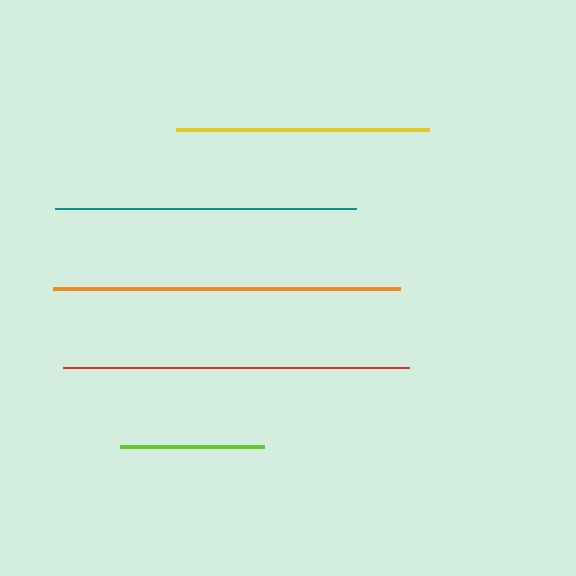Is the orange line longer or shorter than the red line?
The orange line is longer than the red line.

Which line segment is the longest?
The orange line is the longest at approximately 347 pixels.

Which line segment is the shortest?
The lime line is the shortest at approximately 144 pixels.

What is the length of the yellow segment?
The yellow segment is approximately 253 pixels long.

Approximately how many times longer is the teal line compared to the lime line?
The teal line is approximately 2.1 times the length of the lime line.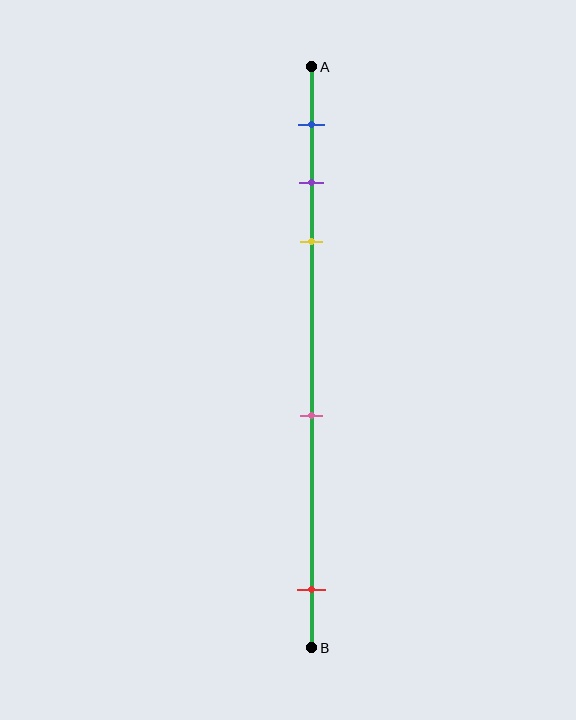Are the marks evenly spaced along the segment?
No, the marks are not evenly spaced.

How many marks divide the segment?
There are 5 marks dividing the segment.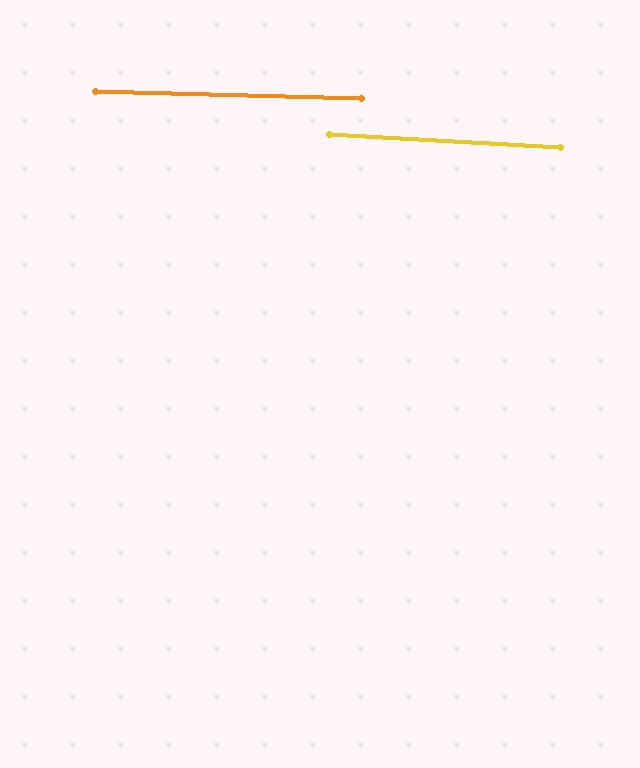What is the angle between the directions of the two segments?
Approximately 2 degrees.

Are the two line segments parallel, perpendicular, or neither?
Parallel — their directions differ by only 1.9°.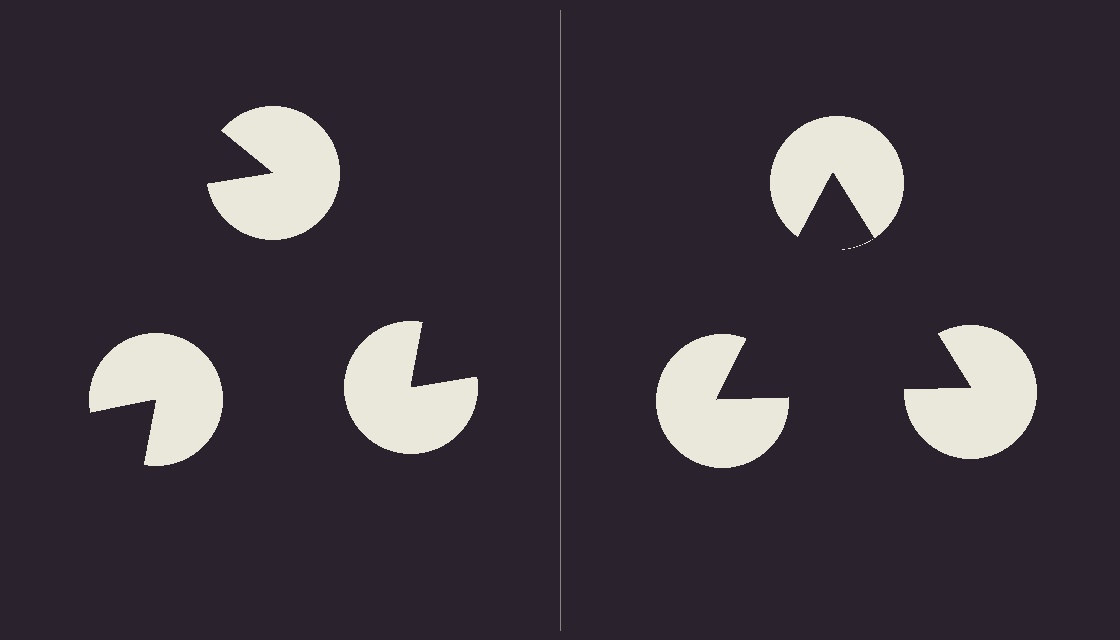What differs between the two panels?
The pac-man discs are positioned identically on both sides; only the wedge orientations differ. On the right they align to a triangle; on the left they are misaligned.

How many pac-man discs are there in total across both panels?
6 — 3 on each side.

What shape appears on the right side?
An illusory triangle.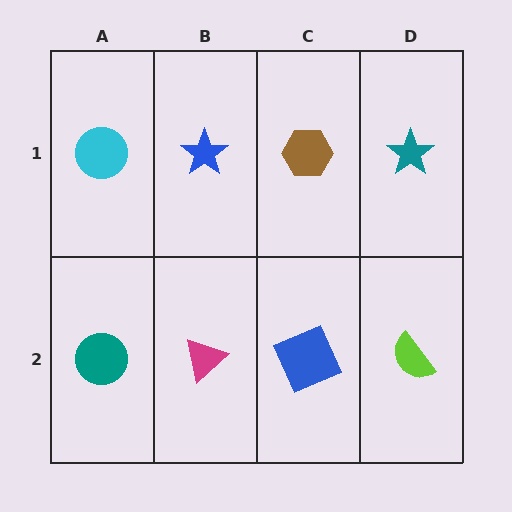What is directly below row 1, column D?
A lime semicircle.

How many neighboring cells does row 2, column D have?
2.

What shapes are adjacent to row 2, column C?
A brown hexagon (row 1, column C), a magenta triangle (row 2, column B), a lime semicircle (row 2, column D).